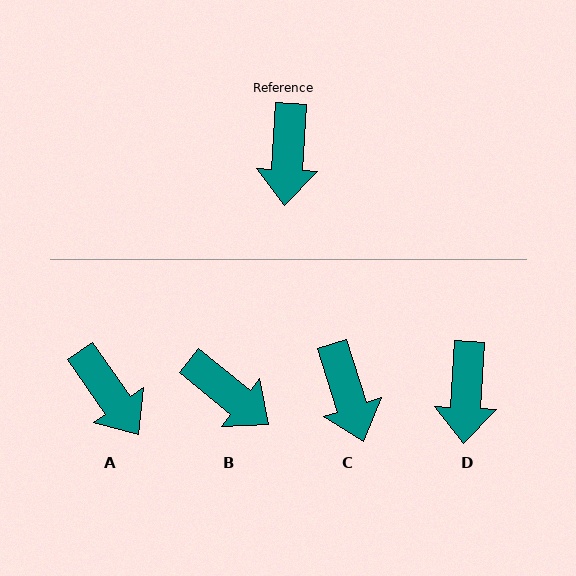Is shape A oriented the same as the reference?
No, it is off by about 39 degrees.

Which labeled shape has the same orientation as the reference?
D.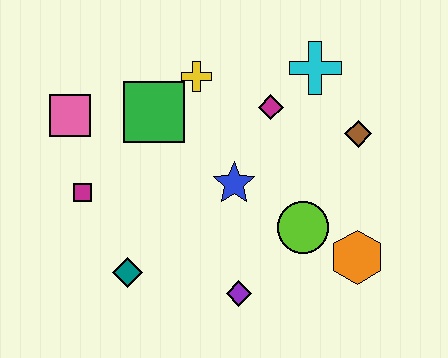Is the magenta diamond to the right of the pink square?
Yes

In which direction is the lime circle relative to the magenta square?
The lime circle is to the right of the magenta square.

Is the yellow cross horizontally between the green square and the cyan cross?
Yes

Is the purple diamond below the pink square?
Yes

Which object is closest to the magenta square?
The pink square is closest to the magenta square.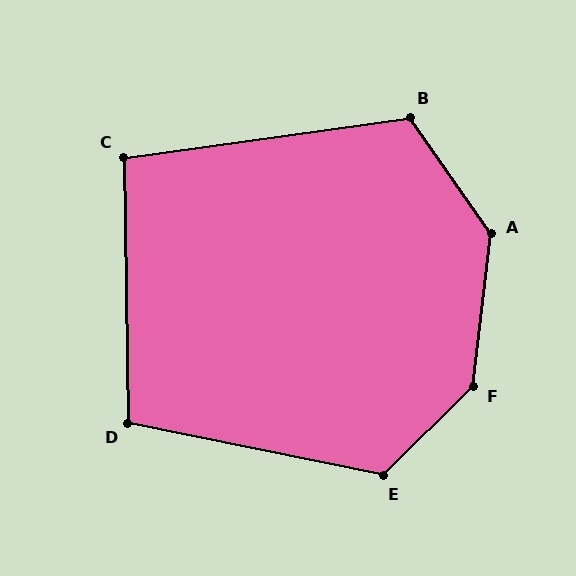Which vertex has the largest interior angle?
F, at approximately 141 degrees.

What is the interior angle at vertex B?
Approximately 117 degrees (obtuse).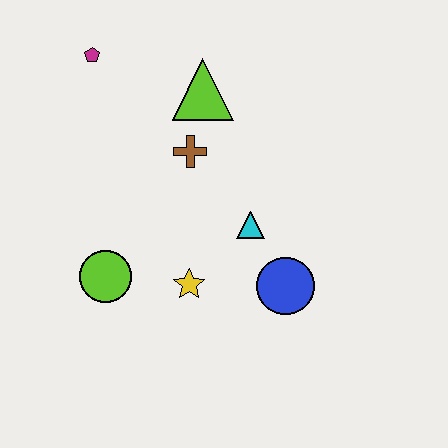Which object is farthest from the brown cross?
The blue circle is farthest from the brown cross.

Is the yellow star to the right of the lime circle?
Yes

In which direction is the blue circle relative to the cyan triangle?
The blue circle is below the cyan triangle.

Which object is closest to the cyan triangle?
The blue circle is closest to the cyan triangle.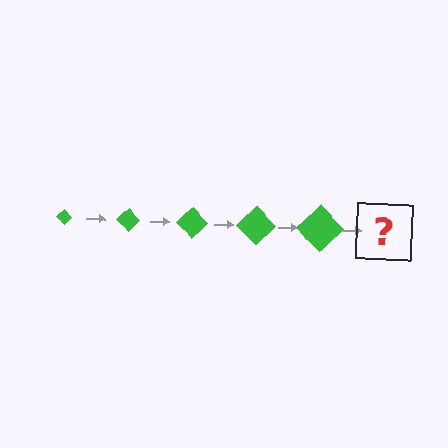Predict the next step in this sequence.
The next step is a green diamond, larger than the previous one.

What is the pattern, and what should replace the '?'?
The pattern is that the diamond gets progressively larger each step. The '?' should be a green diamond, larger than the previous one.